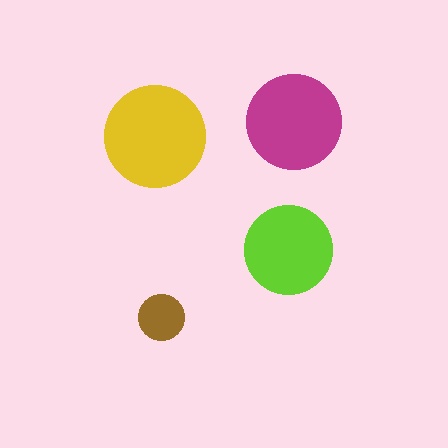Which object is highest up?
The magenta circle is topmost.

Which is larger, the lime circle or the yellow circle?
The yellow one.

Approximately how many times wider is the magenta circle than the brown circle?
About 2 times wider.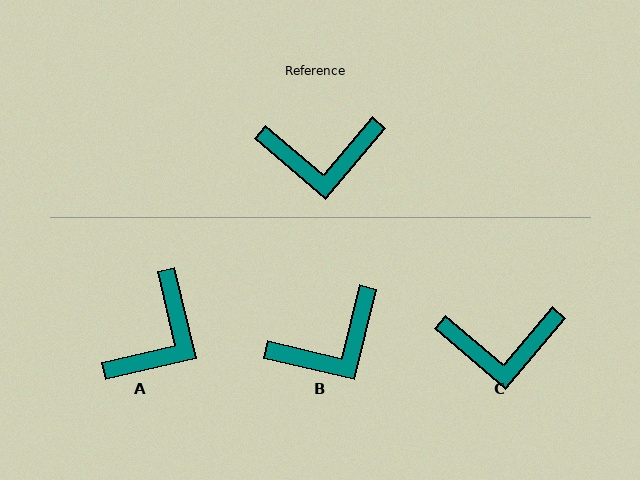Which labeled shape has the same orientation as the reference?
C.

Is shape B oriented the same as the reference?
No, it is off by about 27 degrees.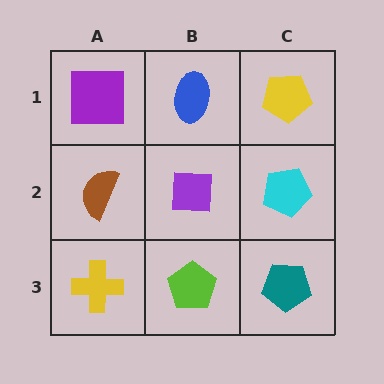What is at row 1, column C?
A yellow pentagon.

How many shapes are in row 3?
3 shapes.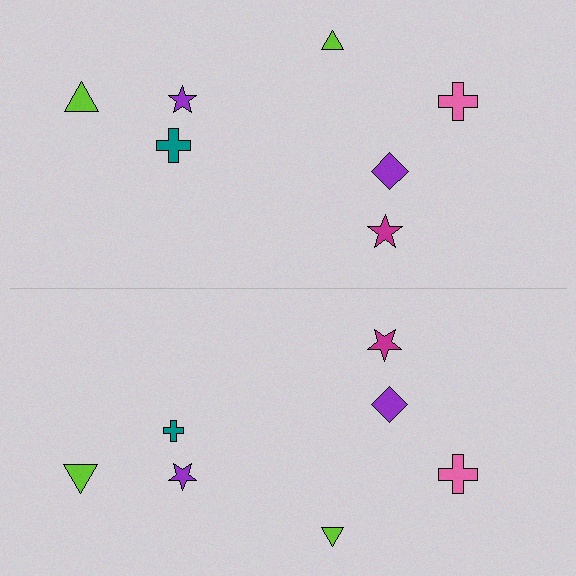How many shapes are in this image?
There are 14 shapes in this image.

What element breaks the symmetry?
The teal cross on the bottom side has a different size than its mirror counterpart.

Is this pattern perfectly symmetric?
No, the pattern is not perfectly symmetric. The teal cross on the bottom side has a different size than its mirror counterpart.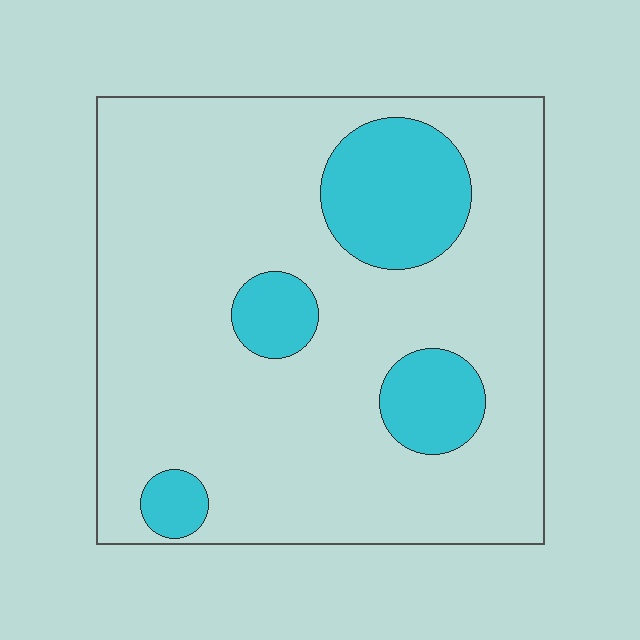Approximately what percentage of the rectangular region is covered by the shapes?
Approximately 20%.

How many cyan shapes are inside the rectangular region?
4.